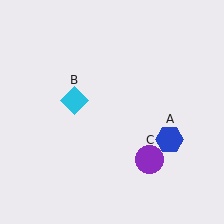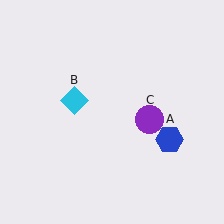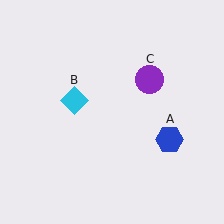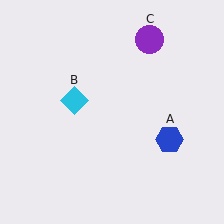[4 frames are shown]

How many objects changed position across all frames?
1 object changed position: purple circle (object C).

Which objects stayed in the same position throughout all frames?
Blue hexagon (object A) and cyan diamond (object B) remained stationary.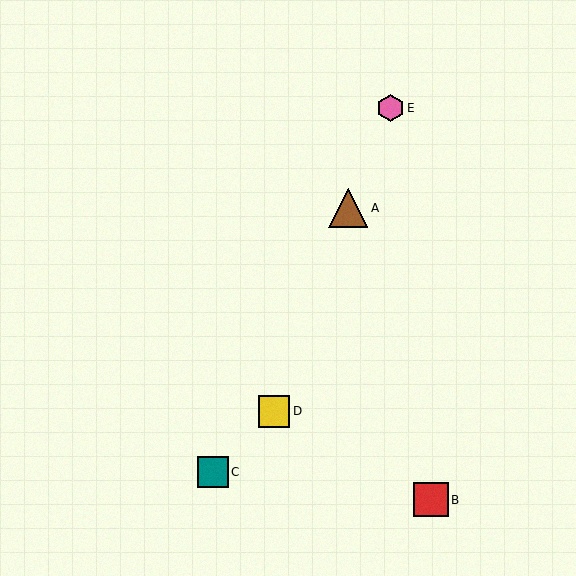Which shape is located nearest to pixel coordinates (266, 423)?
The yellow square (labeled D) at (274, 411) is nearest to that location.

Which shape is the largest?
The brown triangle (labeled A) is the largest.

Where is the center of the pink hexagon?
The center of the pink hexagon is at (390, 108).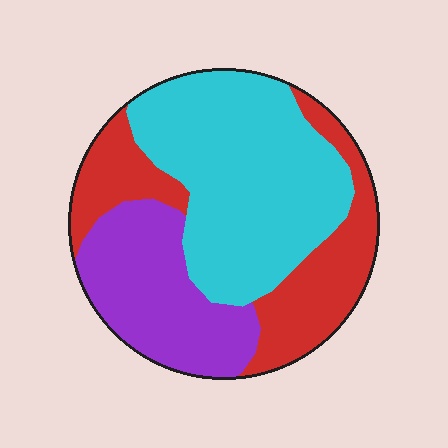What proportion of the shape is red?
Red covers around 30% of the shape.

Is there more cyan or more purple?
Cyan.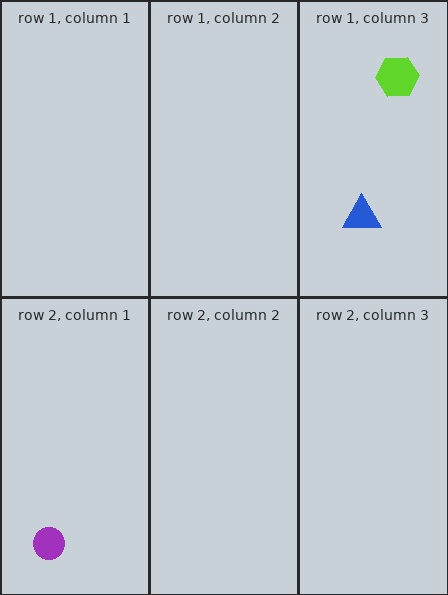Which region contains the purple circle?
The row 2, column 1 region.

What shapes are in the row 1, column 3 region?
The lime hexagon, the blue triangle.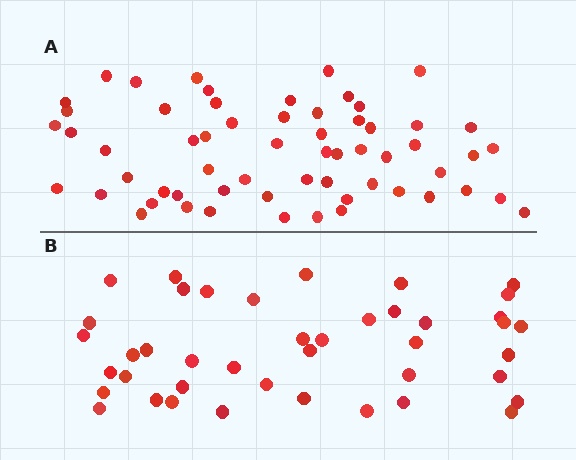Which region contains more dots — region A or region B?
Region A (the top region) has more dots.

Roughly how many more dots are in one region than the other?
Region A has approximately 20 more dots than region B.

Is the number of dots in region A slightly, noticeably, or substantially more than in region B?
Region A has noticeably more, but not dramatically so. The ratio is roughly 1.4 to 1.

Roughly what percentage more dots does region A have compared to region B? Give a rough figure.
About 45% more.